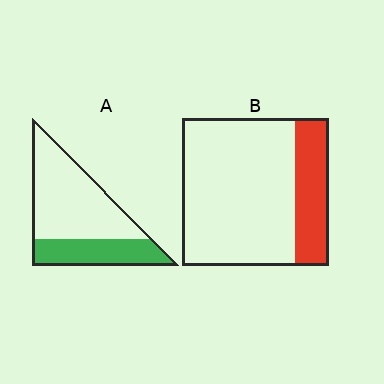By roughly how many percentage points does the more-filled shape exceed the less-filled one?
By roughly 10 percentage points (A over B).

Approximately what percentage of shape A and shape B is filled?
A is approximately 35% and B is approximately 25%.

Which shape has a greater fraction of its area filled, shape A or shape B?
Shape A.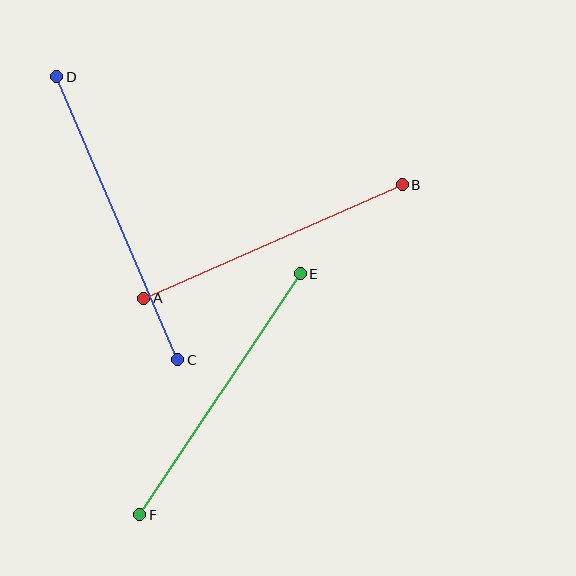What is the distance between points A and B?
The distance is approximately 282 pixels.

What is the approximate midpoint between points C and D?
The midpoint is at approximately (117, 218) pixels.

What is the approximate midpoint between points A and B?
The midpoint is at approximately (273, 241) pixels.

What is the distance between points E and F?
The distance is approximately 290 pixels.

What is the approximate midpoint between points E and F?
The midpoint is at approximately (220, 394) pixels.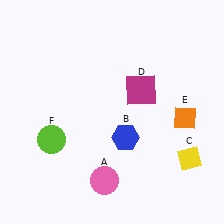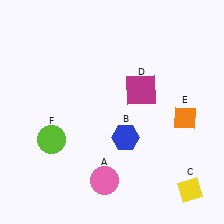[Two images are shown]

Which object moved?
The yellow diamond (C) moved down.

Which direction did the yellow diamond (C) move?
The yellow diamond (C) moved down.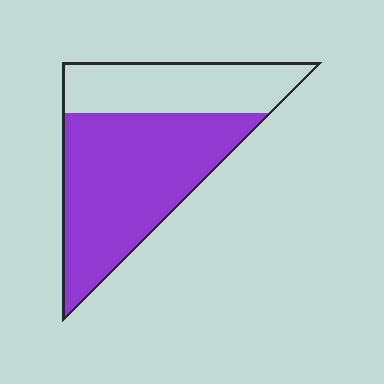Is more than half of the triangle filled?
Yes.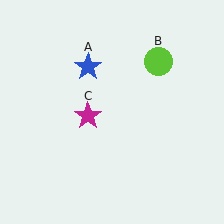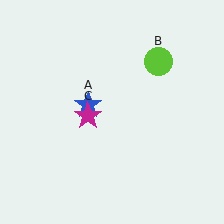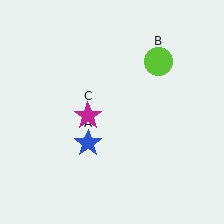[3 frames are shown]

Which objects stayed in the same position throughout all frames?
Lime circle (object B) and magenta star (object C) remained stationary.